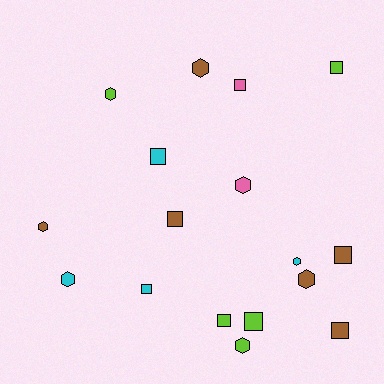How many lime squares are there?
There are 3 lime squares.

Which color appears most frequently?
Brown, with 6 objects.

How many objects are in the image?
There are 17 objects.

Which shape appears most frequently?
Square, with 9 objects.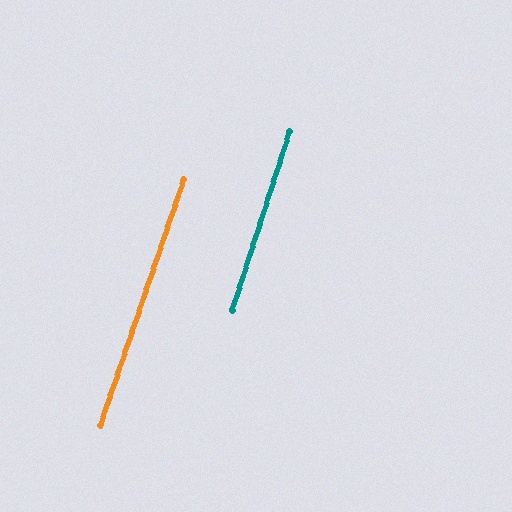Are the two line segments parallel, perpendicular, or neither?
Parallel — their directions differ by only 1.0°.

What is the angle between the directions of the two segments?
Approximately 1 degree.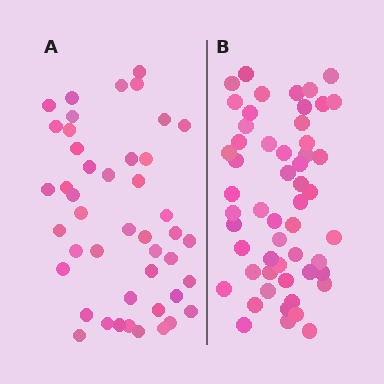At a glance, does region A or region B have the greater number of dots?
Region B (the right region) has more dots.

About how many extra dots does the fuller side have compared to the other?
Region B has roughly 8 or so more dots than region A.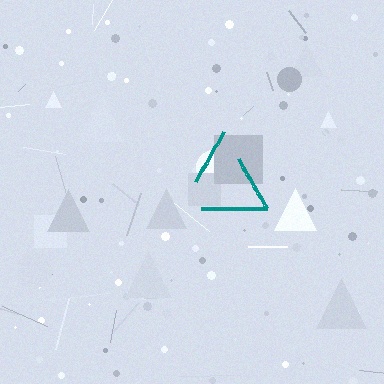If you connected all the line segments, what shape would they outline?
They would outline a triangle.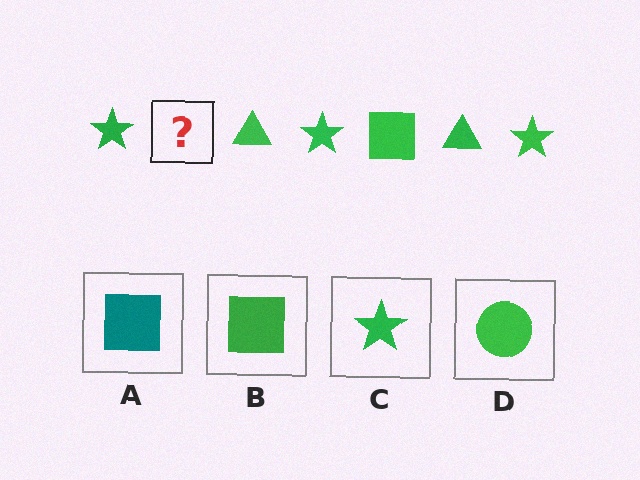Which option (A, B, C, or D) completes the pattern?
B.